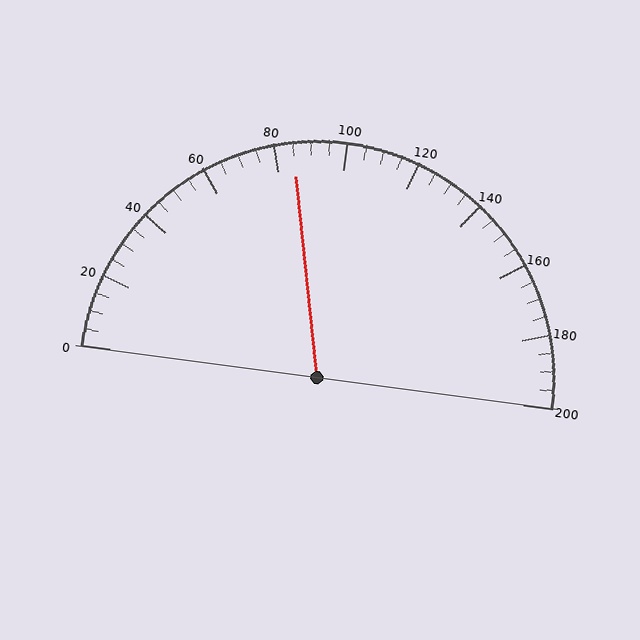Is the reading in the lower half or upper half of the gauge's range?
The reading is in the lower half of the range (0 to 200).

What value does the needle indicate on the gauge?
The needle indicates approximately 85.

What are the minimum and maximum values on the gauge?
The gauge ranges from 0 to 200.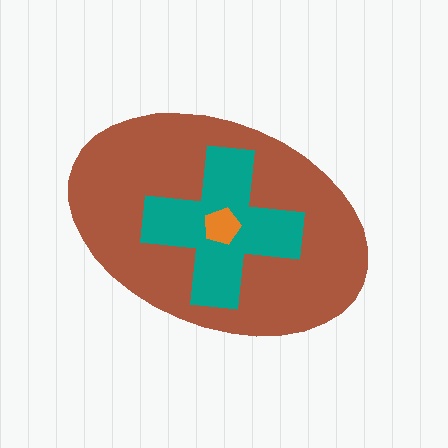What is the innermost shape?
The orange pentagon.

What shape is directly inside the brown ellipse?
The teal cross.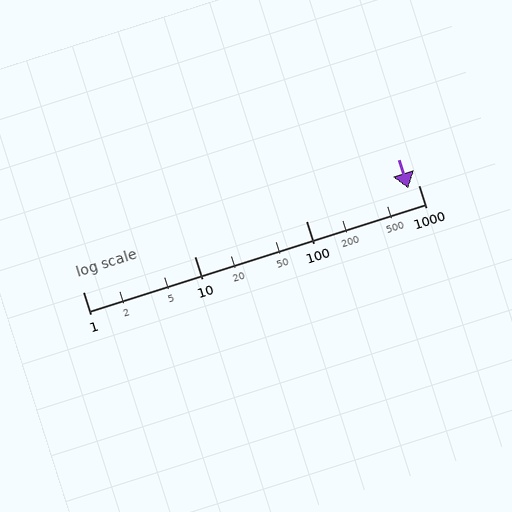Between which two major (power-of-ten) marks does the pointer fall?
The pointer is between 100 and 1000.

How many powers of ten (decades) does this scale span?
The scale spans 3 decades, from 1 to 1000.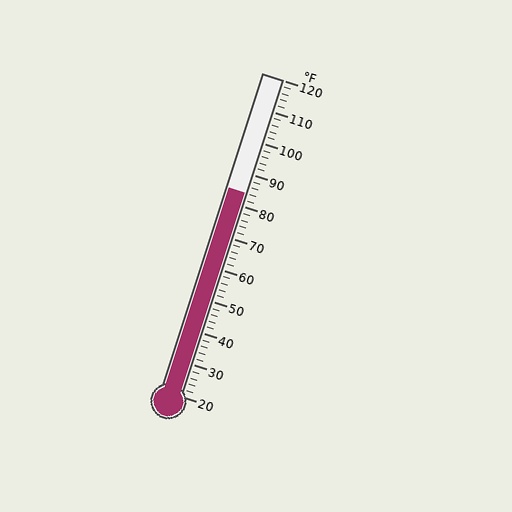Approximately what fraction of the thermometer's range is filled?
The thermometer is filled to approximately 65% of its range.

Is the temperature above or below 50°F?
The temperature is above 50°F.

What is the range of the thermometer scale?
The thermometer scale ranges from 20°F to 120°F.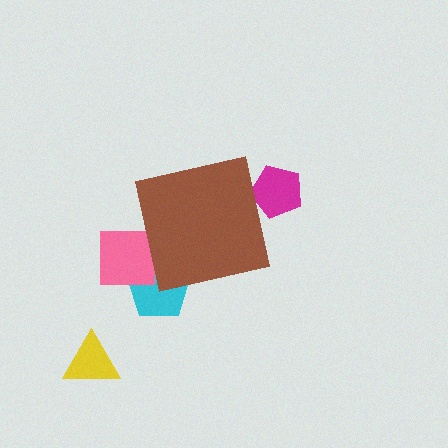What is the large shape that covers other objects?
A brown square.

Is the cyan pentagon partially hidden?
Yes, the cyan pentagon is partially hidden behind the brown square.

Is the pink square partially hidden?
Yes, the pink square is partially hidden behind the brown square.